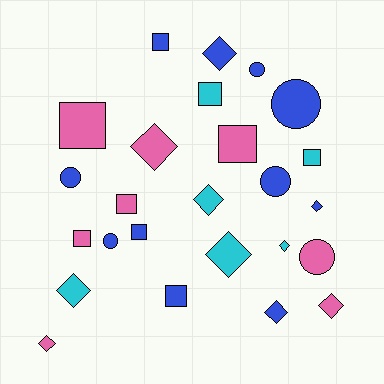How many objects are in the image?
There are 25 objects.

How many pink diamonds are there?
There are 3 pink diamonds.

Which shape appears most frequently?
Diamond, with 10 objects.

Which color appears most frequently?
Blue, with 11 objects.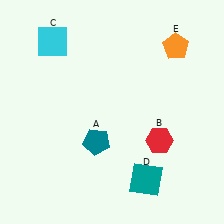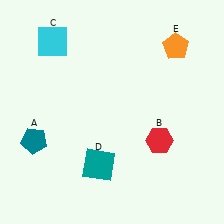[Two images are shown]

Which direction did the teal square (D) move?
The teal square (D) moved left.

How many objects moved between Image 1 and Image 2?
2 objects moved between the two images.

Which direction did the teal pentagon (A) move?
The teal pentagon (A) moved left.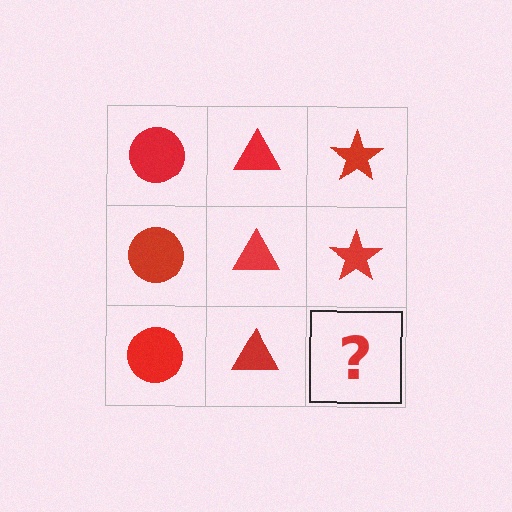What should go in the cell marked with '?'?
The missing cell should contain a red star.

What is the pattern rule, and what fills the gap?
The rule is that each column has a consistent shape. The gap should be filled with a red star.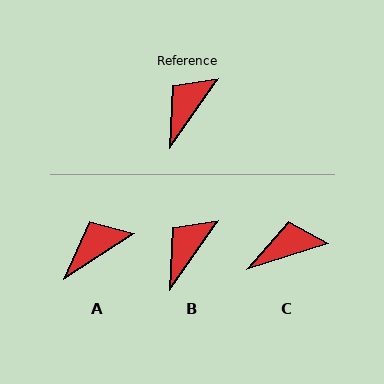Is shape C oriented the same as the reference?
No, it is off by about 37 degrees.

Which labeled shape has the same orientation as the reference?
B.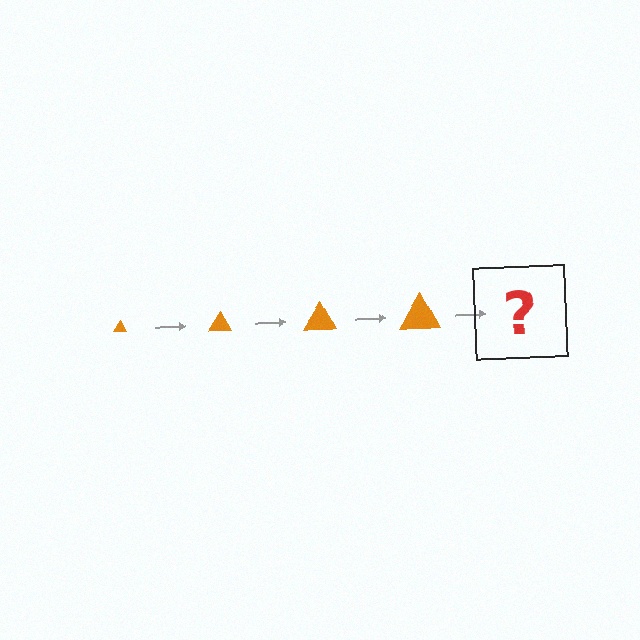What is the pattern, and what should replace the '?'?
The pattern is that the triangle gets progressively larger each step. The '?' should be an orange triangle, larger than the previous one.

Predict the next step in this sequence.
The next step is an orange triangle, larger than the previous one.